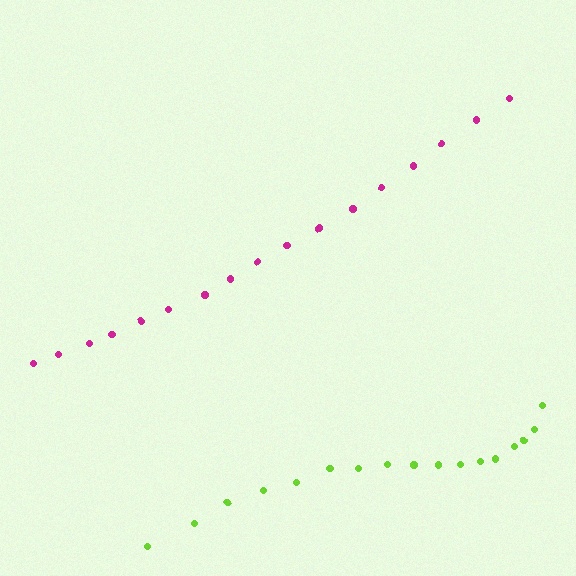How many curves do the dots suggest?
There are 2 distinct paths.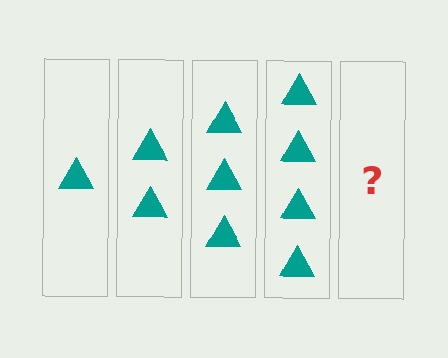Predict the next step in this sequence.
The next step is 5 triangles.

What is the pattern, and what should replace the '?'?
The pattern is that each step adds one more triangle. The '?' should be 5 triangles.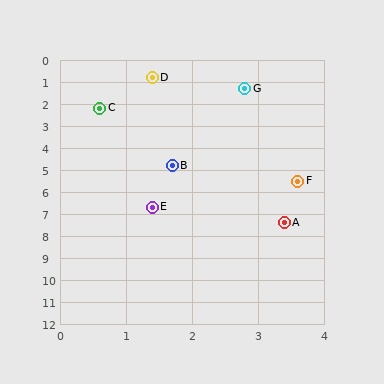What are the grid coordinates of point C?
Point C is at approximately (0.6, 2.2).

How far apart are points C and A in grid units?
Points C and A are about 5.9 grid units apart.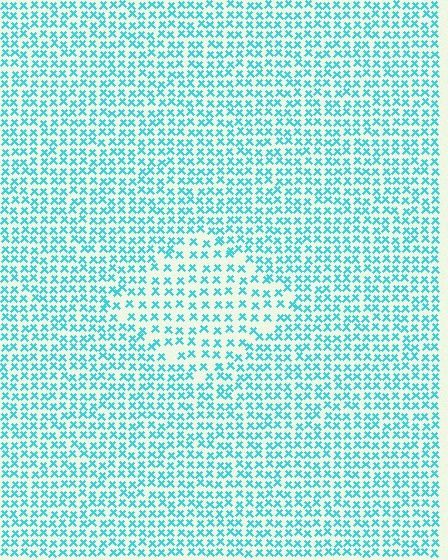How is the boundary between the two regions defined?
The boundary is defined by a change in element density (approximately 1.6x ratio). All elements are the same color, size, and shape.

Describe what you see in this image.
The image contains small cyan elements arranged at two different densities. A diamond-shaped region is visible where the elements are less densely packed than the surrounding area.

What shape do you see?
I see a diamond.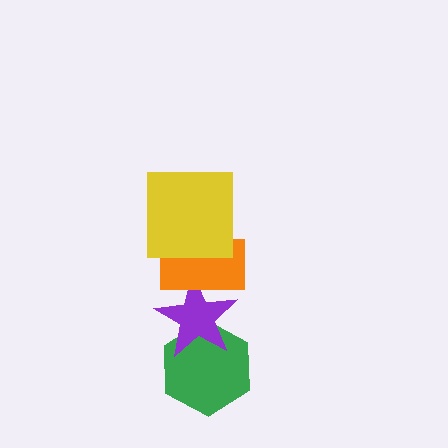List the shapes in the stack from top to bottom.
From top to bottom: the yellow square, the orange rectangle, the purple star, the green hexagon.